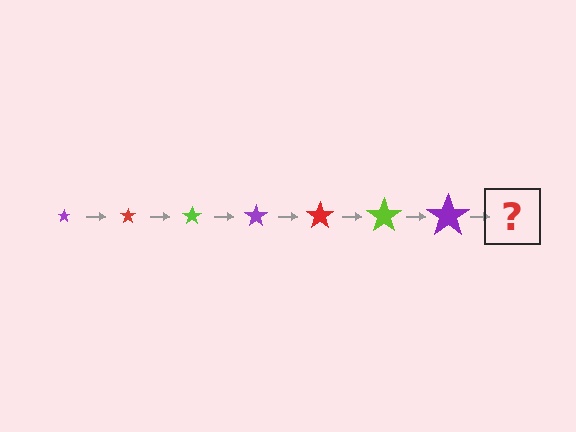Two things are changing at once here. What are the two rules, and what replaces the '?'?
The two rules are that the star grows larger each step and the color cycles through purple, red, and lime. The '?' should be a red star, larger than the previous one.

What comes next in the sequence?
The next element should be a red star, larger than the previous one.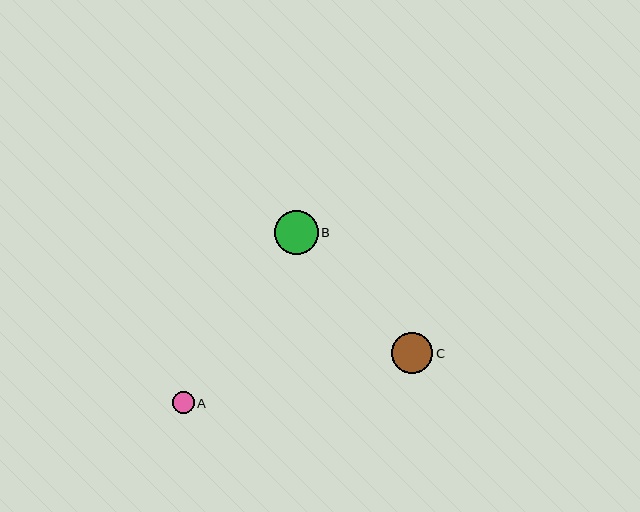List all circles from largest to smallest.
From largest to smallest: B, C, A.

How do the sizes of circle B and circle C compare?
Circle B and circle C are approximately the same size.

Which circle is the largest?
Circle B is the largest with a size of approximately 44 pixels.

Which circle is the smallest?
Circle A is the smallest with a size of approximately 22 pixels.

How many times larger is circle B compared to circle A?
Circle B is approximately 2.0 times the size of circle A.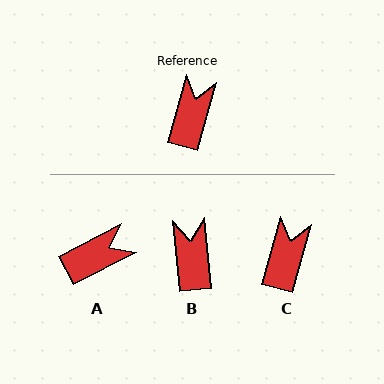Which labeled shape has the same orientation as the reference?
C.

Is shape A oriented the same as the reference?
No, it is off by about 47 degrees.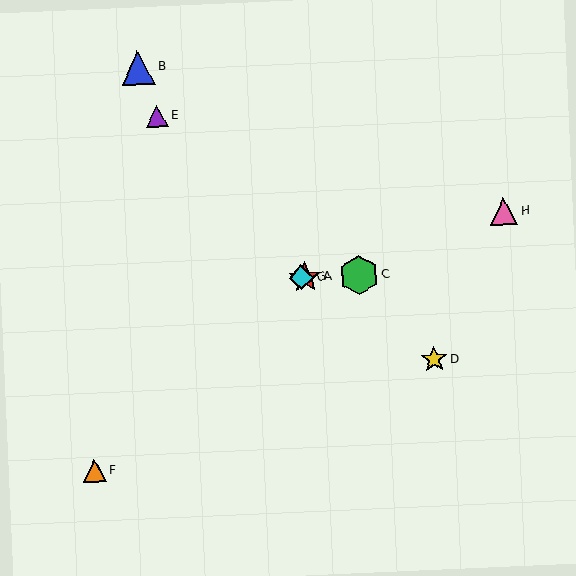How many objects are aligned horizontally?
3 objects (A, C, G) are aligned horizontally.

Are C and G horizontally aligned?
Yes, both are at y≈275.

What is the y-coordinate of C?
Object C is at y≈275.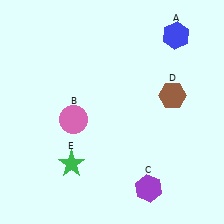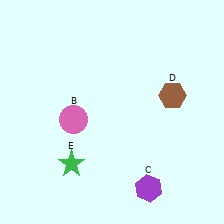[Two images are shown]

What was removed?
The blue hexagon (A) was removed in Image 2.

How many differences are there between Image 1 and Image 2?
There is 1 difference between the two images.